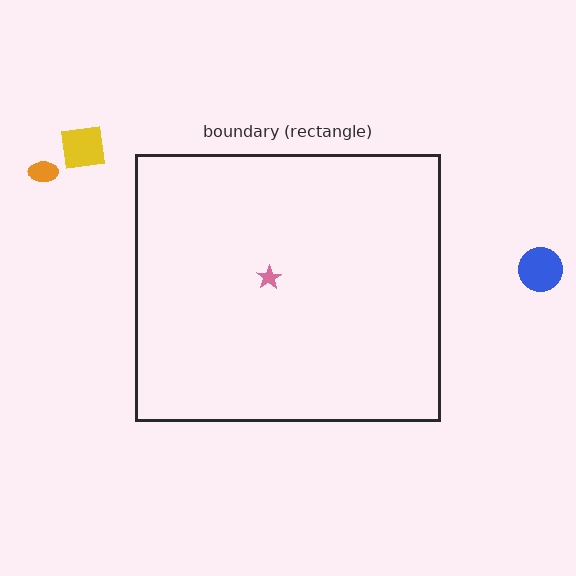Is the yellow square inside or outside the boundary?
Outside.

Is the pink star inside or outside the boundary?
Inside.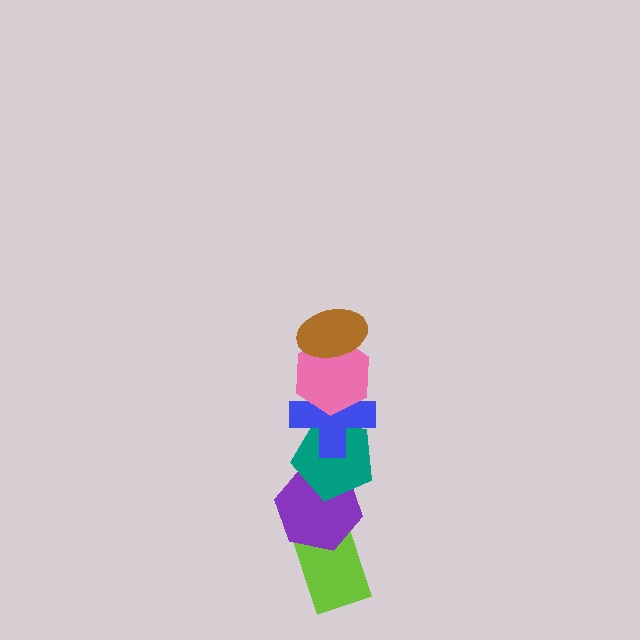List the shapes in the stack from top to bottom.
From top to bottom: the brown ellipse, the pink hexagon, the blue cross, the teal pentagon, the purple hexagon, the lime rectangle.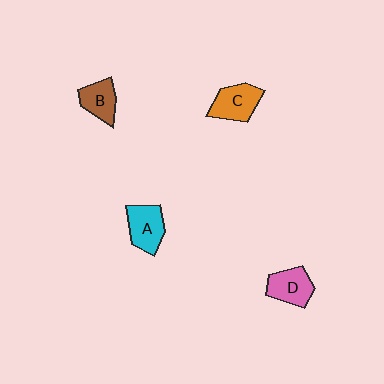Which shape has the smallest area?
Shape B (brown).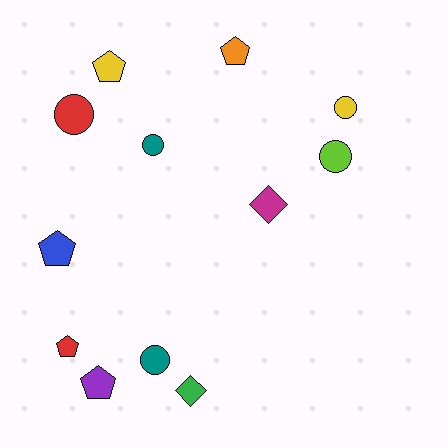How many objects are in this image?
There are 12 objects.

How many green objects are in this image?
There is 1 green object.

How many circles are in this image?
There are 5 circles.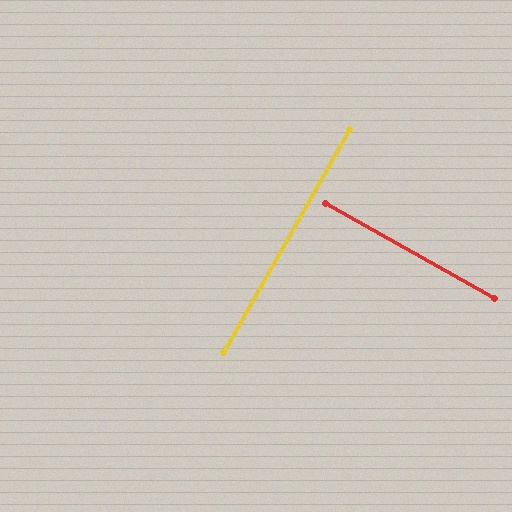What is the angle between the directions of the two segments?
Approximately 90 degrees.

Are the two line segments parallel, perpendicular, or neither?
Perpendicular — they meet at approximately 90°.